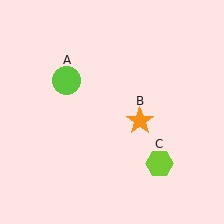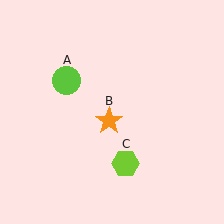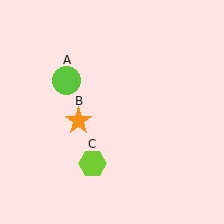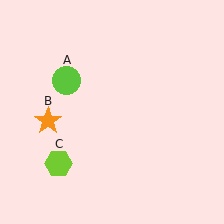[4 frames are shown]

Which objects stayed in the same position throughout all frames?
Lime circle (object A) remained stationary.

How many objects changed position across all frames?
2 objects changed position: orange star (object B), lime hexagon (object C).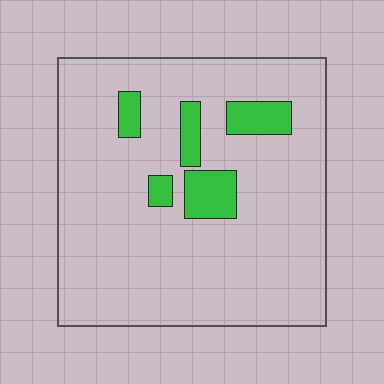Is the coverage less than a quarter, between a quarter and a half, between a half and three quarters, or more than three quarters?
Less than a quarter.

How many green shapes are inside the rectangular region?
5.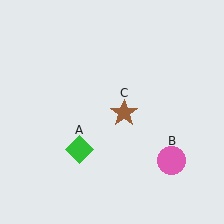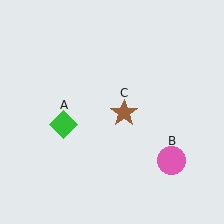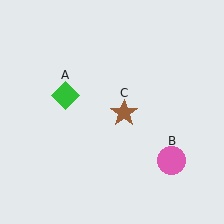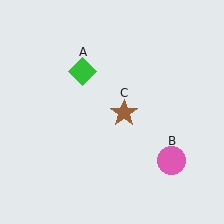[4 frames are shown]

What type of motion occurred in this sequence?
The green diamond (object A) rotated clockwise around the center of the scene.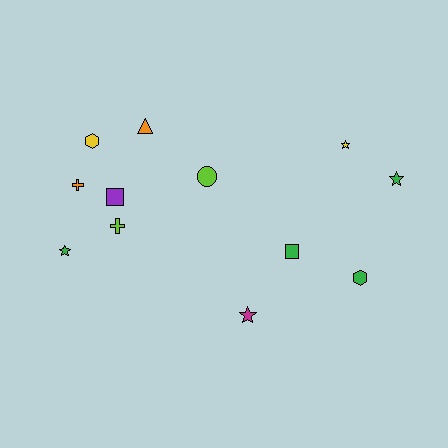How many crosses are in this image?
There are 2 crosses.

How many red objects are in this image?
There are no red objects.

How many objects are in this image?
There are 12 objects.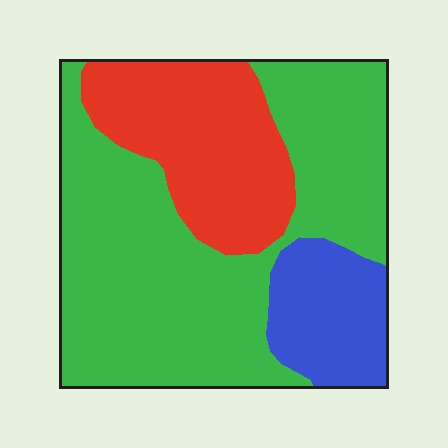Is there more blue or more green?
Green.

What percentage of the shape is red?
Red takes up between a quarter and a half of the shape.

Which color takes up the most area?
Green, at roughly 60%.